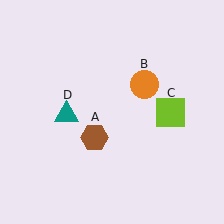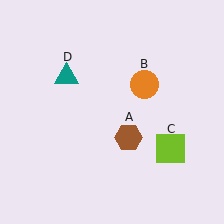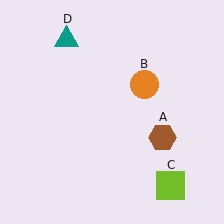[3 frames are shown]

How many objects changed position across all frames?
3 objects changed position: brown hexagon (object A), lime square (object C), teal triangle (object D).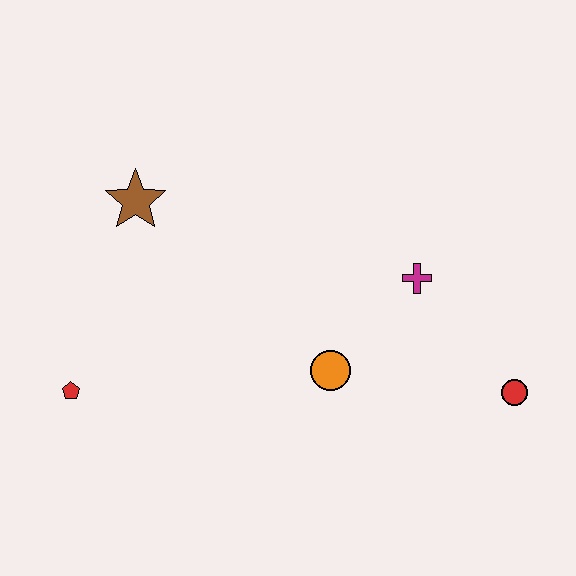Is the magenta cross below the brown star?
Yes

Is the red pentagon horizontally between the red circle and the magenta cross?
No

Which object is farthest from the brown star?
The red circle is farthest from the brown star.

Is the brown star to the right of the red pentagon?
Yes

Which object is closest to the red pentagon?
The brown star is closest to the red pentagon.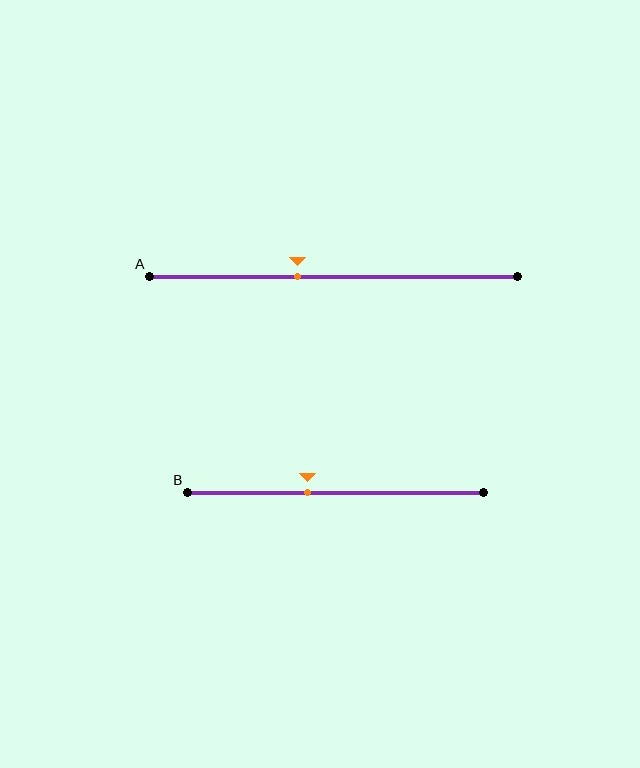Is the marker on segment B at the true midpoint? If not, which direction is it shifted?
No, the marker on segment B is shifted to the left by about 10% of the segment length.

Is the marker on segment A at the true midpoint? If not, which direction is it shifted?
No, the marker on segment A is shifted to the left by about 10% of the segment length.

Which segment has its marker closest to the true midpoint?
Segment B has its marker closest to the true midpoint.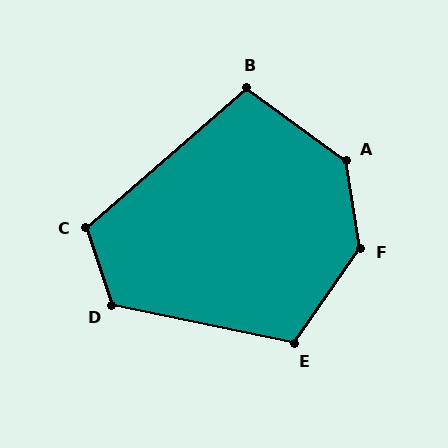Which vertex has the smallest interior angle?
B, at approximately 103 degrees.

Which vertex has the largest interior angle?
F, at approximately 136 degrees.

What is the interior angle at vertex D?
Approximately 121 degrees (obtuse).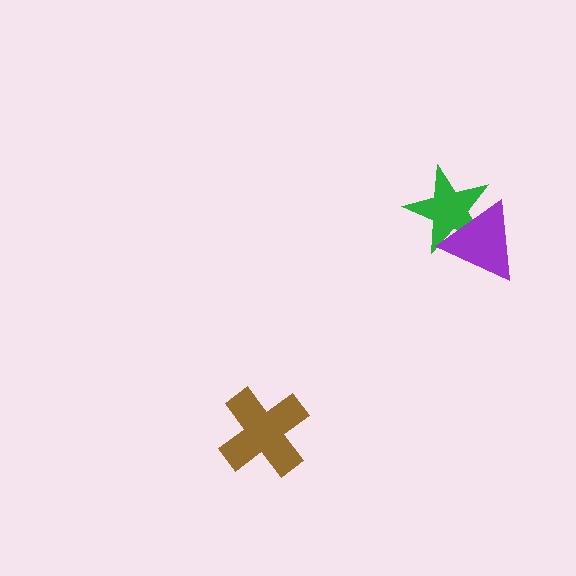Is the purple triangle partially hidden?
No, no other shape covers it.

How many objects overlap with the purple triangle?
1 object overlaps with the purple triangle.